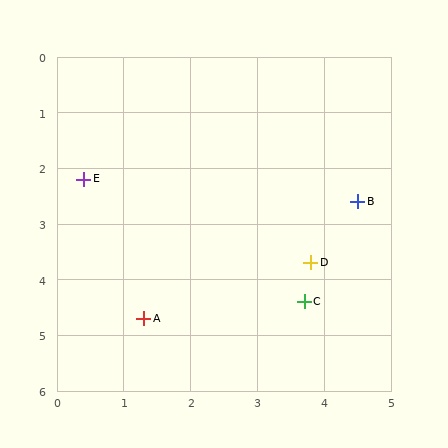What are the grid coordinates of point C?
Point C is at approximately (3.7, 4.4).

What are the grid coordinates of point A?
Point A is at approximately (1.3, 4.7).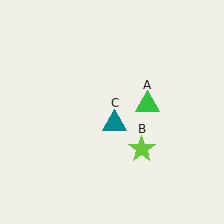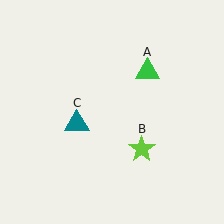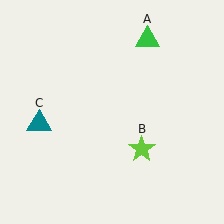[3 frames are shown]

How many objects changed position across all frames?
2 objects changed position: green triangle (object A), teal triangle (object C).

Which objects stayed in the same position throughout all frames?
Lime star (object B) remained stationary.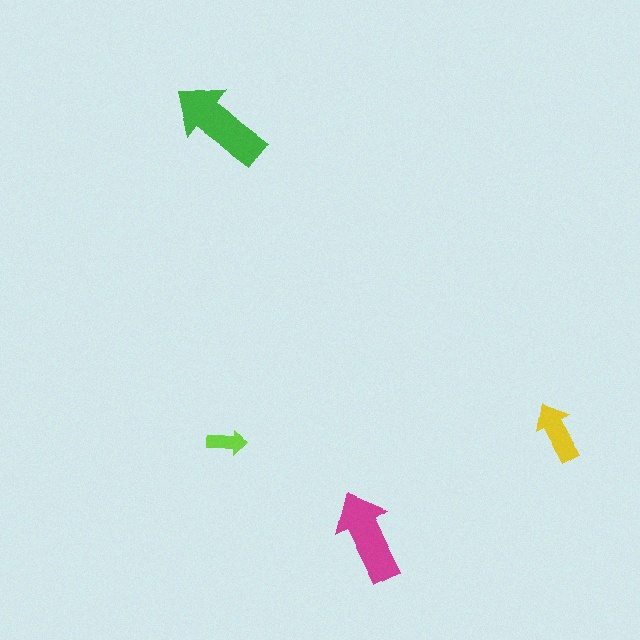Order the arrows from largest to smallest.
the green one, the magenta one, the yellow one, the lime one.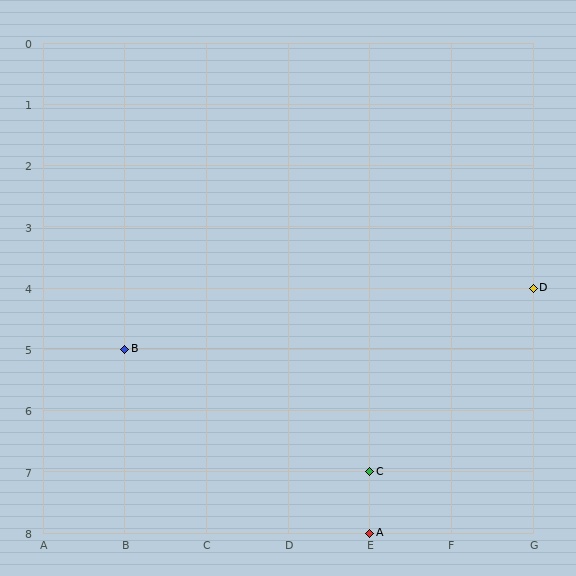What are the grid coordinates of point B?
Point B is at grid coordinates (B, 5).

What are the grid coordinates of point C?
Point C is at grid coordinates (E, 7).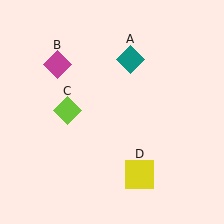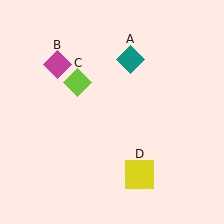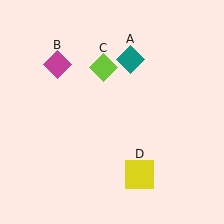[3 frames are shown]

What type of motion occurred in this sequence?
The lime diamond (object C) rotated clockwise around the center of the scene.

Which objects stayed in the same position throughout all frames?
Teal diamond (object A) and magenta diamond (object B) and yellow square (object D) remained stationary.